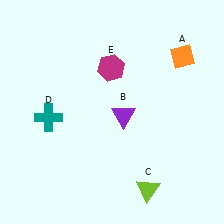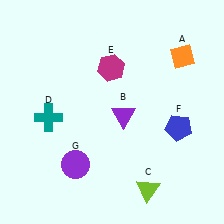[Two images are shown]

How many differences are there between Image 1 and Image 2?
There are 2 differences between the two images.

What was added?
A blue pentagon (F), a purple circle (G) were added in Image 2.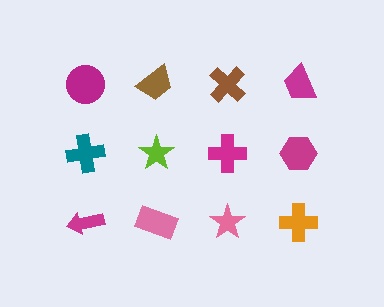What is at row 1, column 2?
A brown trapezoid.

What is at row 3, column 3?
A pink star.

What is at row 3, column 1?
A magenta arrow.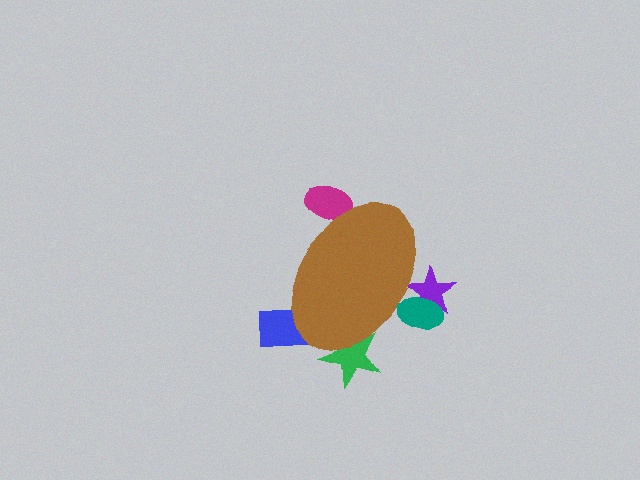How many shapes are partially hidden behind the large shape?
5 shapes are partially hidden.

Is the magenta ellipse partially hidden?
Yes, the magenta ellipse is partially hidden behind the brown ellipse.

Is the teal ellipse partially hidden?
Yes, the teal ellipse is partially hidden behind the brown ellipse.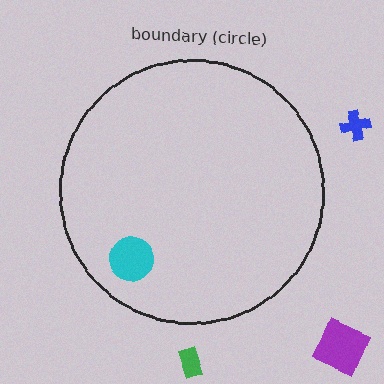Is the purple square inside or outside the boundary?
Outside.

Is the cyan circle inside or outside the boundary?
Inside.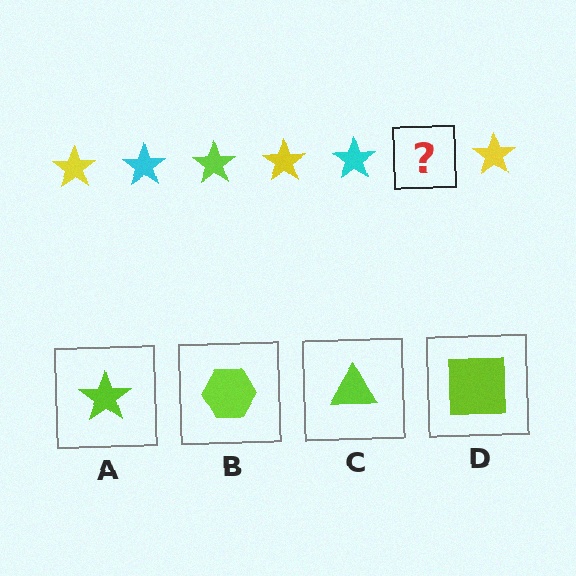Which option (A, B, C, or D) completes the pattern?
A.